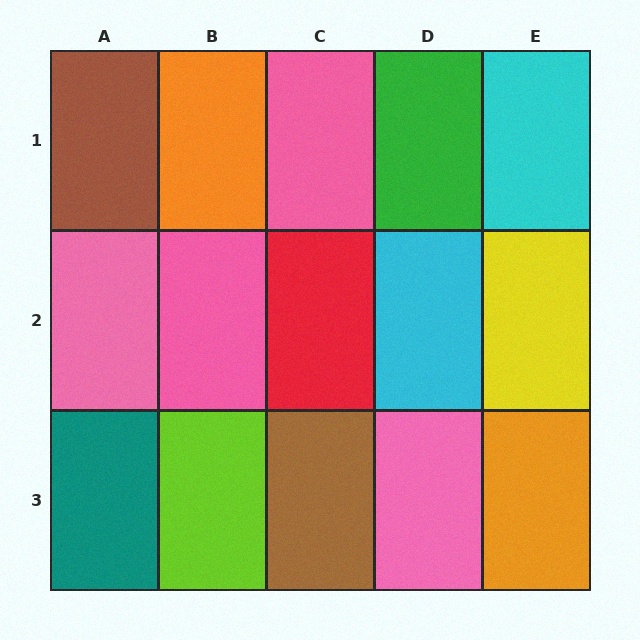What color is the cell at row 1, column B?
Orange.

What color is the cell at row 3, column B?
Lime.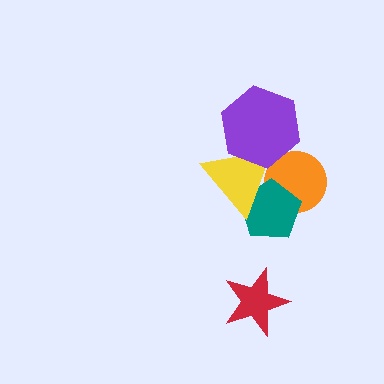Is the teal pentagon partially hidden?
Yes, it is partially covered by another shape.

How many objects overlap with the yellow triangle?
3 objects overlap with the yellow triangle.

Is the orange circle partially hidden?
Yes, it is partially covered by another shape.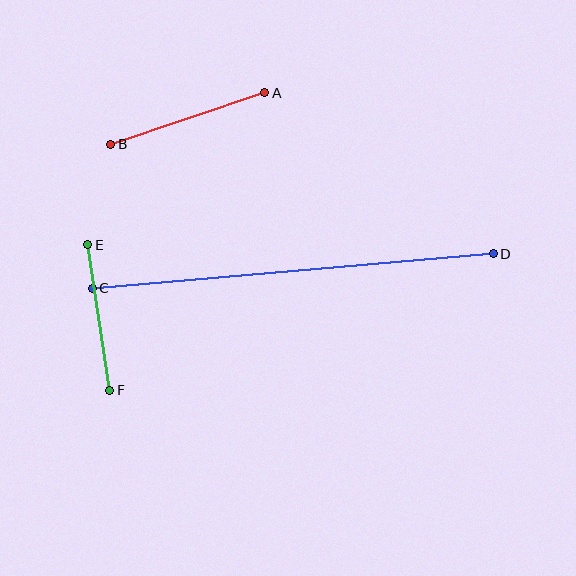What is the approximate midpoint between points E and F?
The midpoint is at approximately (99, 318) pixels.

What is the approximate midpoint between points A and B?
The midpoint is at approximately (188, 118) pixels.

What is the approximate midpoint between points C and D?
The midpoint is at approximately (293, 271) pixels.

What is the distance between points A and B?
The distance is approximately 163 pixels.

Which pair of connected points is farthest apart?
Points C and D are farthest apart.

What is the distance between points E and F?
The distance is approximately 147 pixels.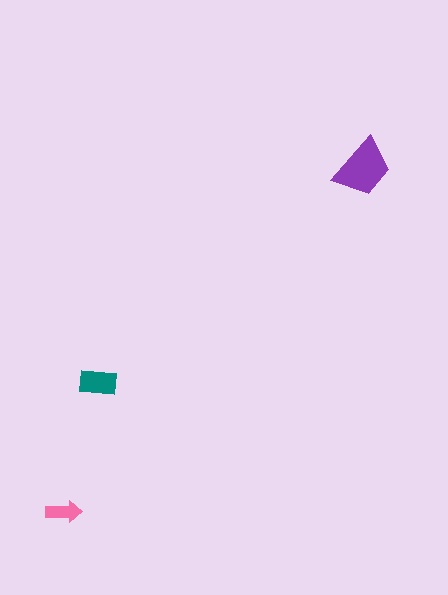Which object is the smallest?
The pink arrow.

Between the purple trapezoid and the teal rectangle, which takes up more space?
The purple trapezoid.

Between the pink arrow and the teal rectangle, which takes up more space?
The teal rectangle.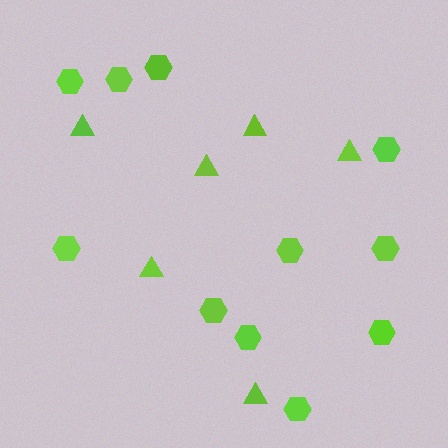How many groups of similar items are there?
There are 2 groups: one group of triangles (6) and one group of hexagons (11).